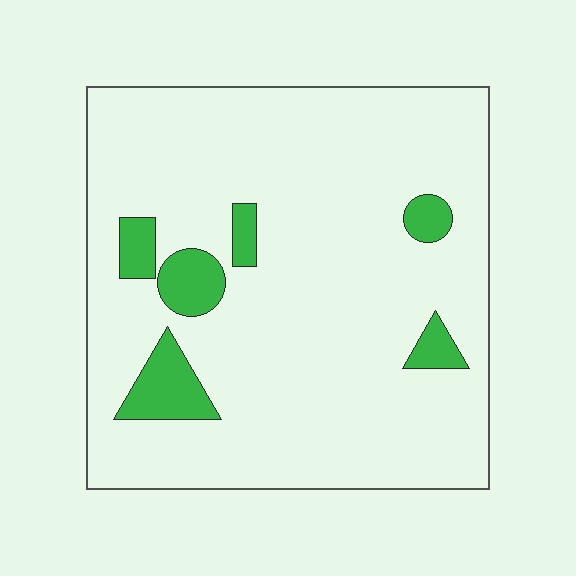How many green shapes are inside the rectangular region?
6.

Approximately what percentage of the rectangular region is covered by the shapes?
Approximately 10%.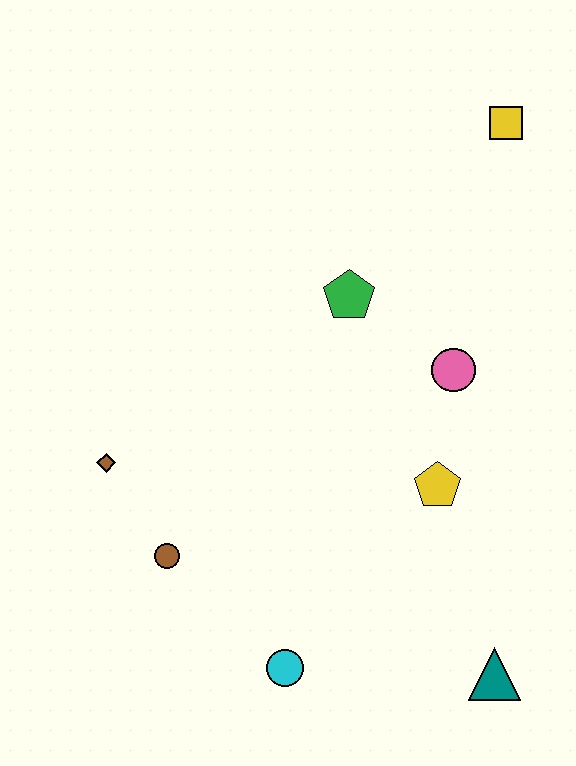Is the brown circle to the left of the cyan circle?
Yes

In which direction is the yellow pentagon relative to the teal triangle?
The yellow pentagon is above the teal triangle.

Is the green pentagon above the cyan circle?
Yes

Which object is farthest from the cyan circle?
The yellow square is farthest from the cyan circle.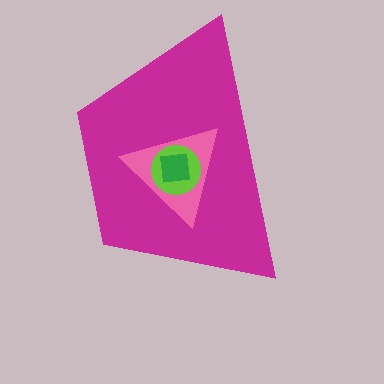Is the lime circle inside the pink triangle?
Yes.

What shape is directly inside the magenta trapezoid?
The pink triangle.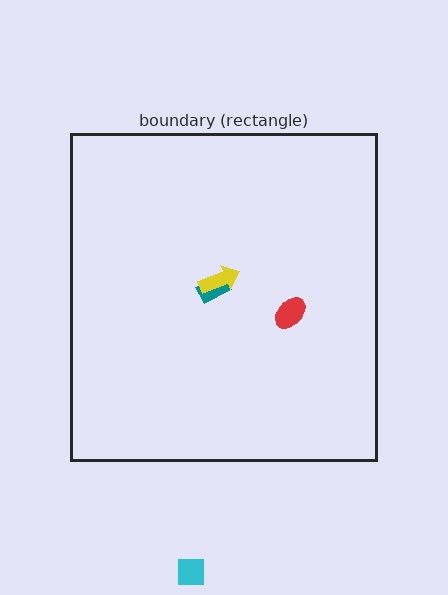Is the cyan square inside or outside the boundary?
Outside.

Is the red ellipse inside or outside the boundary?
Inside.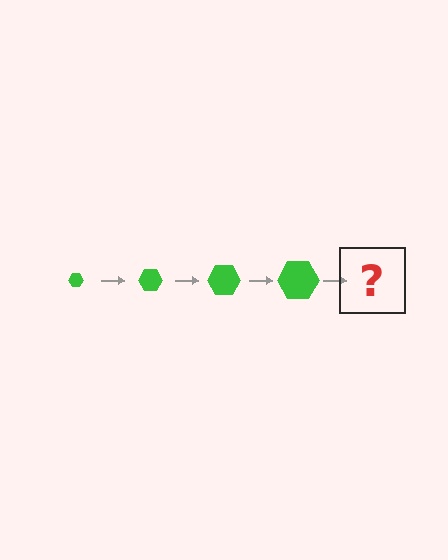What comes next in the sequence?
The next element should be a green hexagon, larger than the previous one.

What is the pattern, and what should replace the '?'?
The pattern is that the hexagon gets progressively larger each step. The '?' should be a green hexagon, larger than the previous one.